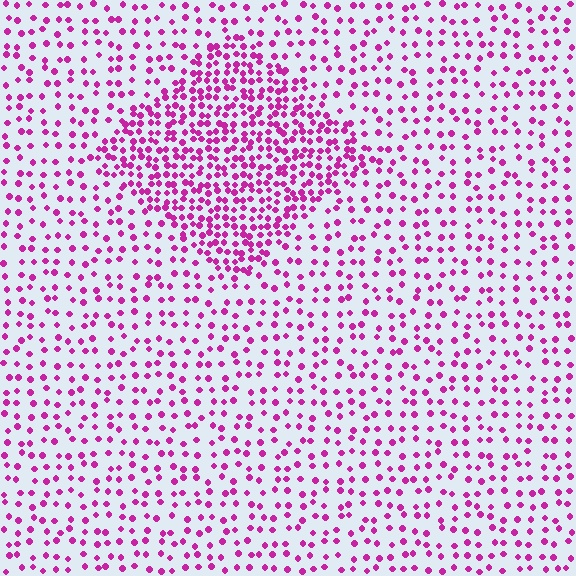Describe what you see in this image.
The image contains small magenta elements arranged at two different densities. A diamond-shaped region is visible where the elements are more densely packed than the surrounding area.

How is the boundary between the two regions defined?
The boundary is defined by a change in element density (approximately 2.2x ratio). All elements are the same color, size, and shape.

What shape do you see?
I see a diamond.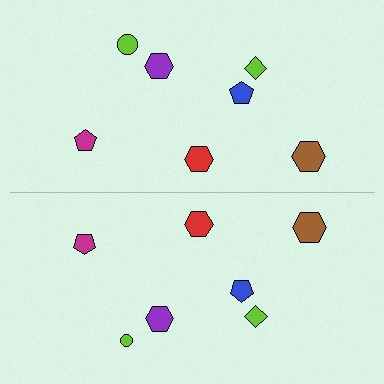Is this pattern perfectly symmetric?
No, the pattern is not perfectly symmetric. The lime circle on the bottom side has a different size than its mirror counterpart.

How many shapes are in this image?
There are 14 shapes in this image.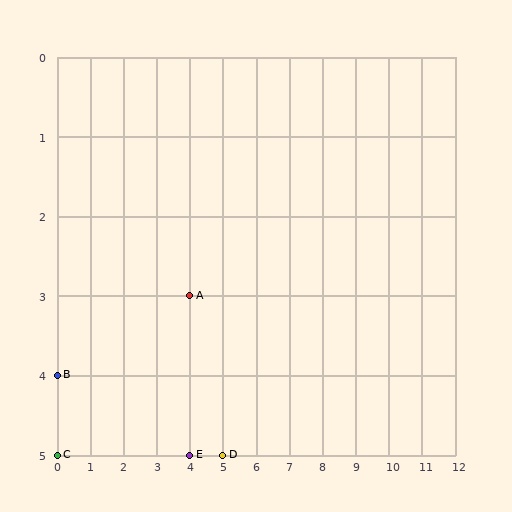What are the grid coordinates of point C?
Point C is at grid coordinates (0, 5).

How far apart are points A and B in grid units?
Points A and B are 4 columns and 1 row apart (about 4.1 grid units diagonally).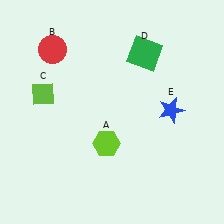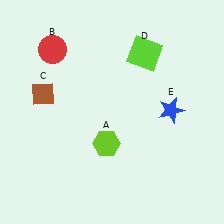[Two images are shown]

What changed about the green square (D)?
In Image 1, D is green. In Image 2, it changed to lime.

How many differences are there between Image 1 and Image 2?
There are 2 differences between the two images.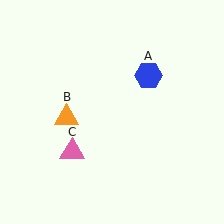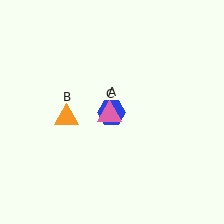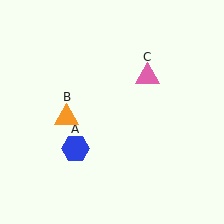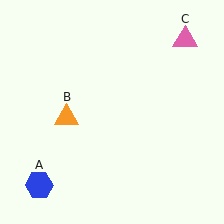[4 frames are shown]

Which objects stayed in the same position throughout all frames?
Orange triangle (object B) remained stationary.